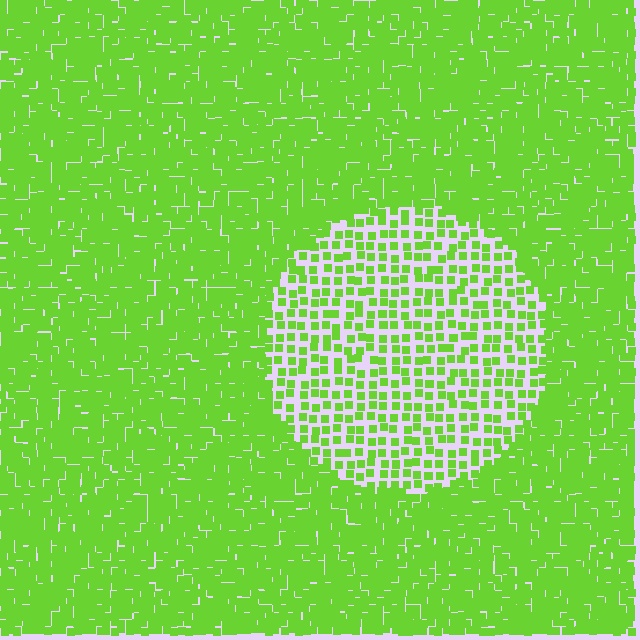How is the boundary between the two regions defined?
The boundary is defined by a change in element density (approximately 2.4x ratio). All elements are the same color, size, and shape.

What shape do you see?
I see a circle.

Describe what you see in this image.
The image contains small lime elements arranged at two different densities. A circle-shaped region is visible where the elements are less densely packed than the surrounding area.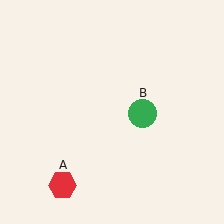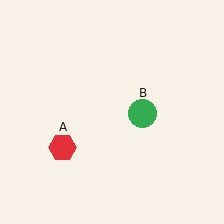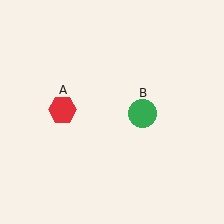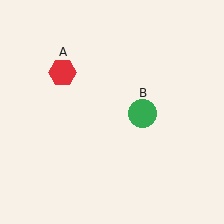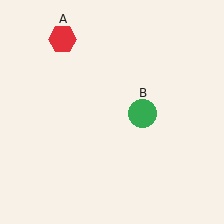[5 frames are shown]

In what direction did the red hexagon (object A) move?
The red hexagon (object A) moved up.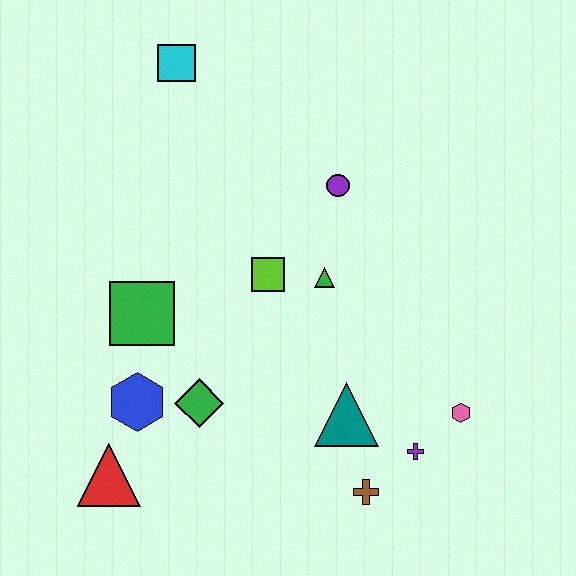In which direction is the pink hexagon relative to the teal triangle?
The pink hexagon is to the right of the teal triangle.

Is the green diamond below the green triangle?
Yes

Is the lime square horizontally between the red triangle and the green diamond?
No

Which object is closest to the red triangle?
The blue hexagon is closest to the red triangle.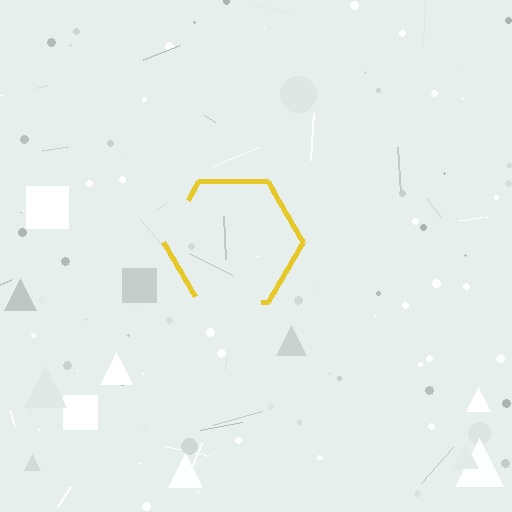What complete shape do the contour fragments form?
The contour fragments form a hexagon.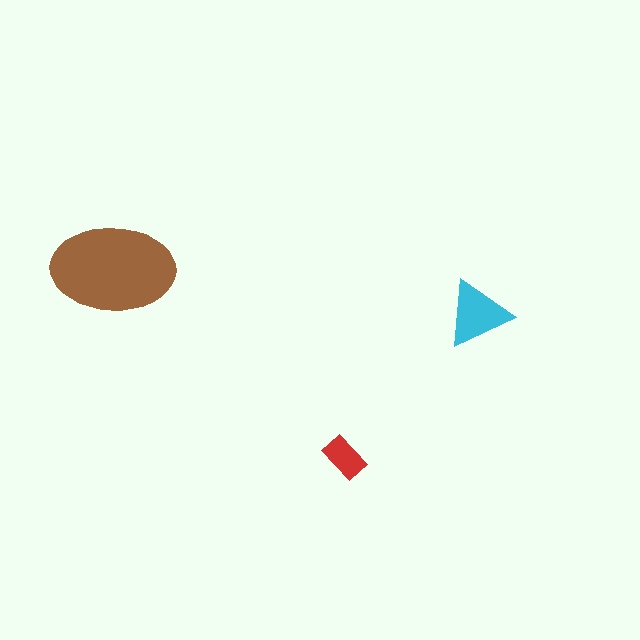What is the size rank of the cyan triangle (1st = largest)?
2nd.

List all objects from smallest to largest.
The red rectangle, the cyan triangle, the brown ellipse.